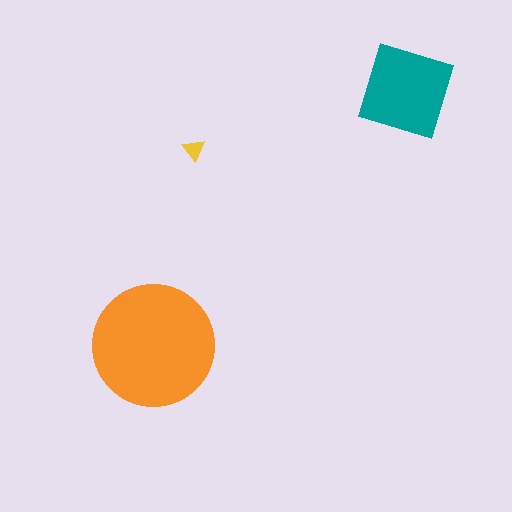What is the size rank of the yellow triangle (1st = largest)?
3rd.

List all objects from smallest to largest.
The yellow triangle, the teal square, the orange circle.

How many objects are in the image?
There are 3 objects in the image.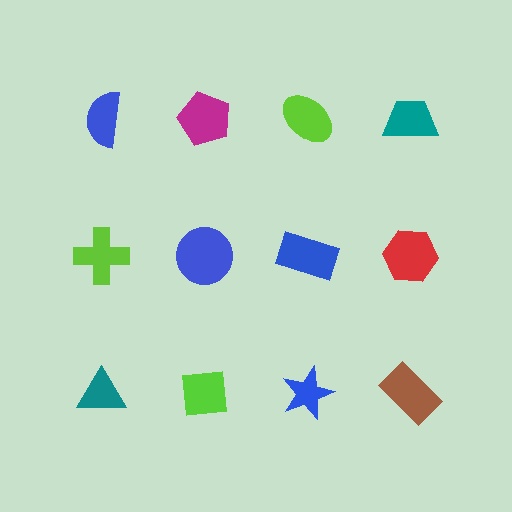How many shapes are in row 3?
4 shapes.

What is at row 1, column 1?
A blue semicircle.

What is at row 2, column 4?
A red hexagon.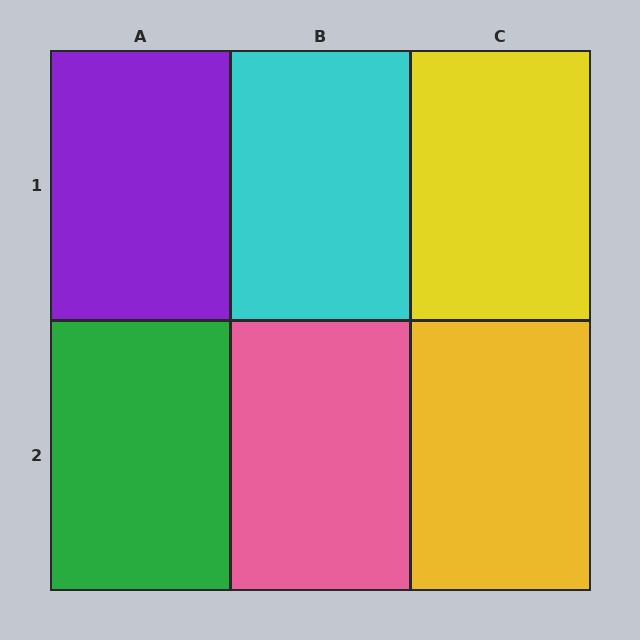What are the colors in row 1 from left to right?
Purple, cyan, yellow.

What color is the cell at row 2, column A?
Green.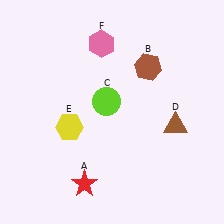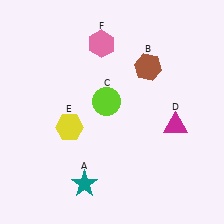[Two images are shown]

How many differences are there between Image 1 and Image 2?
There are 2 differences between the two images.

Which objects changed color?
A changed from red to teal. D changed from brown to magenta.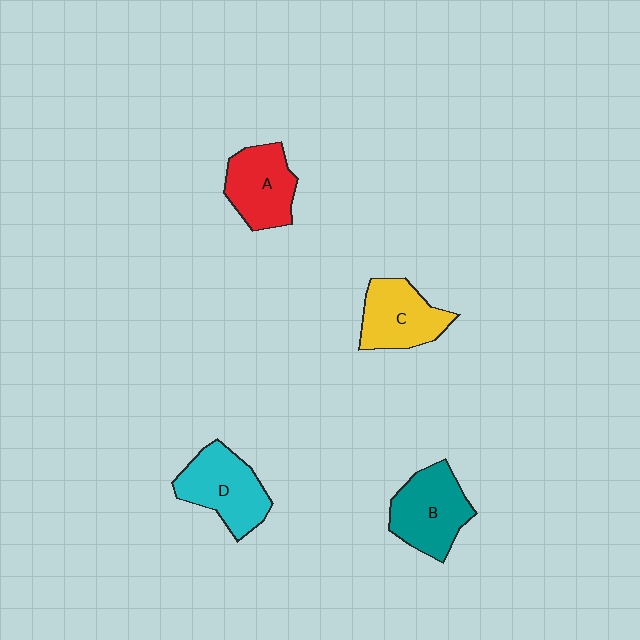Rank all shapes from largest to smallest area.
From largest to smallest: B (teal), D (cyan), A (red), C (yellow).